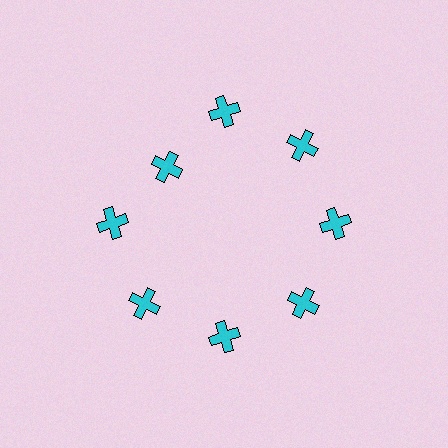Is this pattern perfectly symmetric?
No. The 8 cyan crosses are arranged in a ring, but one element near the 10 o'clock position is pulled inward toward the center, breaking the 8-fold rotational symmetry.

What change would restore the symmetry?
The symmetry would be restored by moving it outward, back onto the ring so that all 8 crosses sit at equal angles and equal distance from the center.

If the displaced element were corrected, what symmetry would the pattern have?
It would have 8-fold rotational symmetry — the pattern would map onto itself every 45 degrees.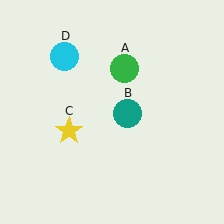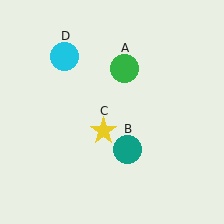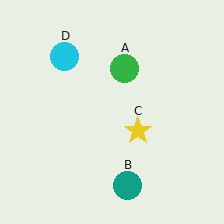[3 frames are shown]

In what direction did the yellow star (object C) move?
The yellow star (object C) moved right.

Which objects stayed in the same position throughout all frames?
Green circle (object A) and cyan circle (object D) remained stationary.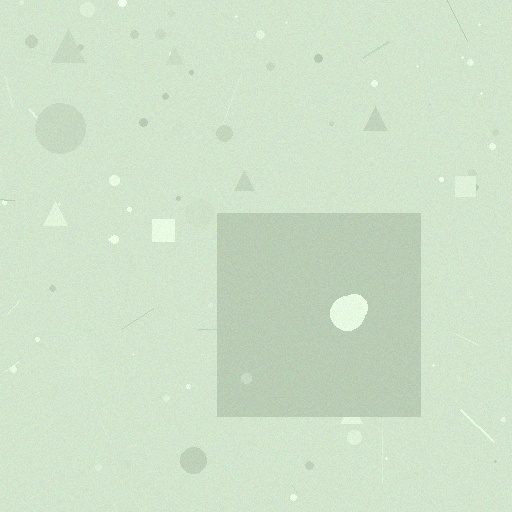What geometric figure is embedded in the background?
A square is embedded in the background.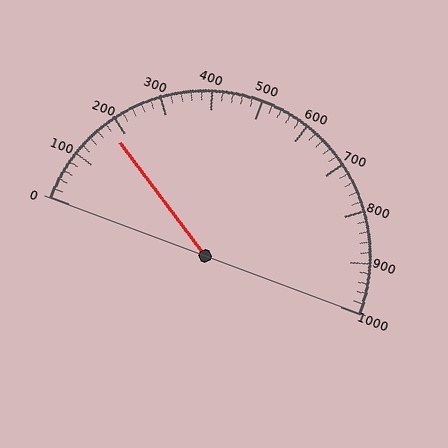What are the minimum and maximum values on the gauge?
The gauge ranges from 0 to 1000.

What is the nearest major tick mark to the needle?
The nearest major tick mark is 200.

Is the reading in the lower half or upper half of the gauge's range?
The reading is in the lower half of the range (0 to 1000).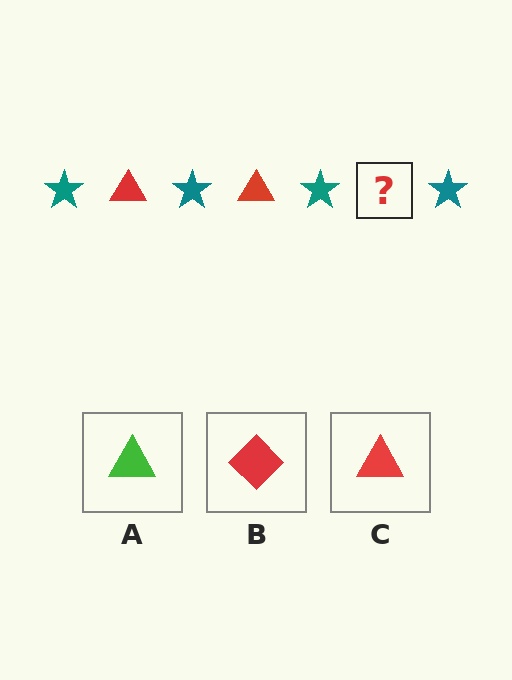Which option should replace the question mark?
Option C.